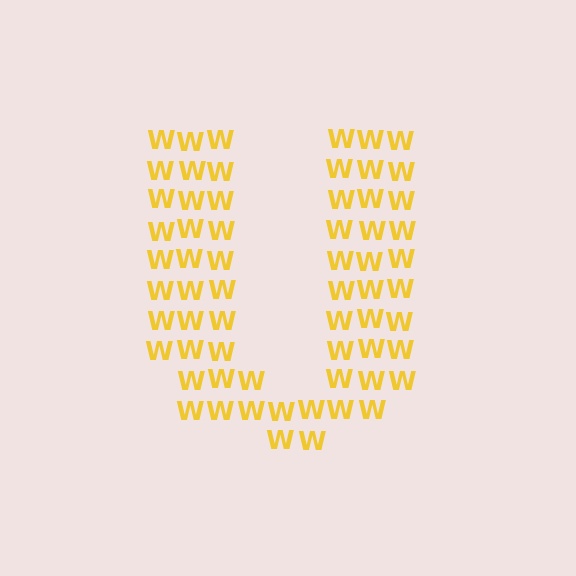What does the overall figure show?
The overall figure shows the letter U.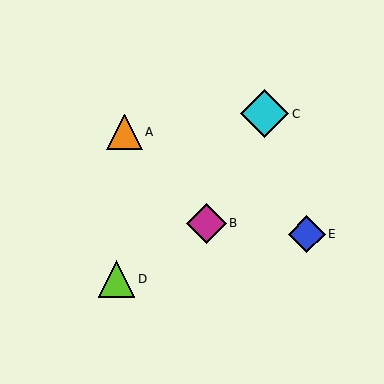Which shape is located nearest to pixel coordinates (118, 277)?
The lime triangle (labeled D) at (116, 279) is nearest to that location.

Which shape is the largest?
The cyan diamond (labeled C) is the largest.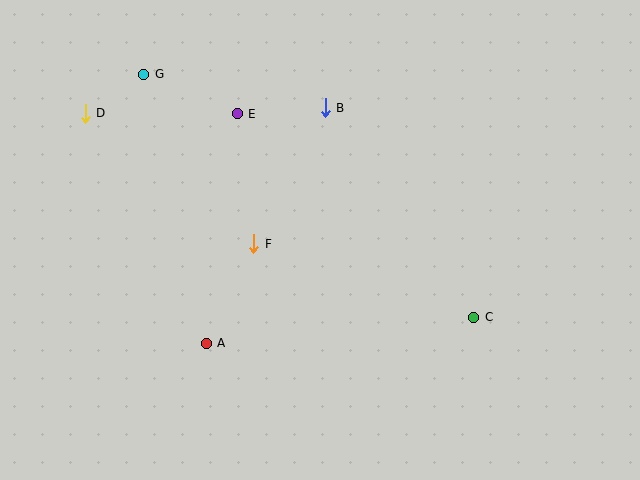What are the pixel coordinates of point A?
Point A is at (206, 343).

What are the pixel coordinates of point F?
Point F is at (254, 244).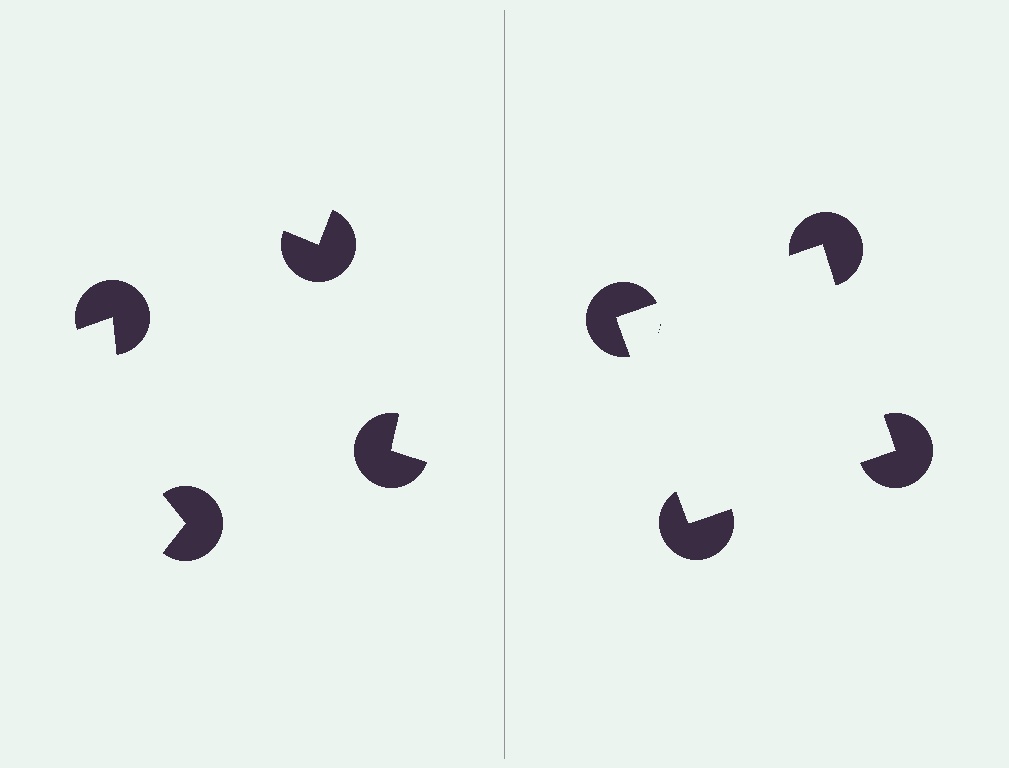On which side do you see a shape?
An illusory square appears on the right side. On the left side the wedge cuts are rotated, so no coherent shape forms.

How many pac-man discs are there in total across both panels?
8 — 4 on each side.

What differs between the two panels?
The pac-man discs are positioned identically on both sides; only the wedge orientations differ. On the right they align to a square; on the left they are misaligned.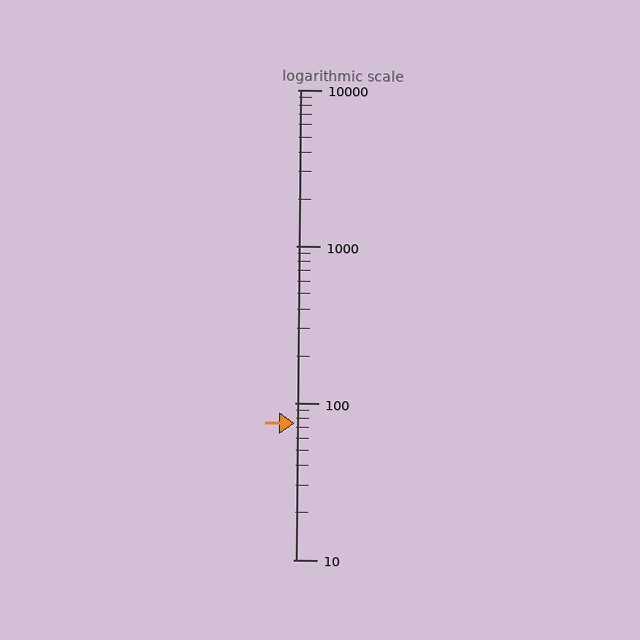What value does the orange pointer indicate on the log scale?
The pointer indicates approximately 74.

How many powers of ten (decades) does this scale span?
The scale spans 3 decades, from 10 to 10000.